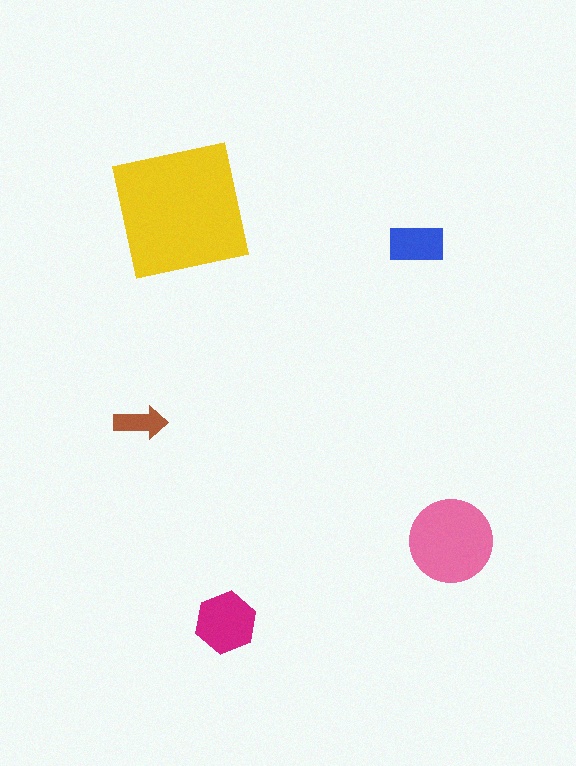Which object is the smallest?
The brown arrow.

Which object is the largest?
The yellow square.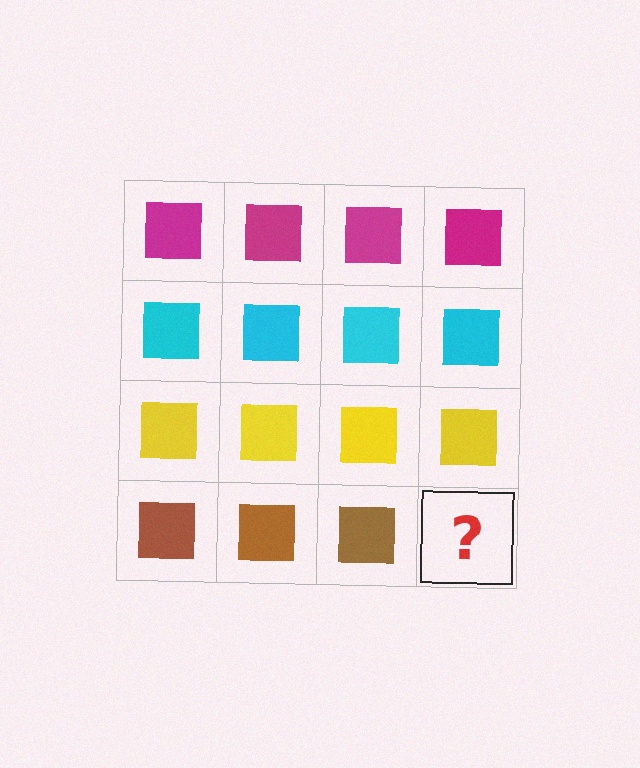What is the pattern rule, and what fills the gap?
The rule is that each row has a consistent color. The gap should be filled with a brown square.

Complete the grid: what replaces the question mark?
The question mark should be replaced with a brown square.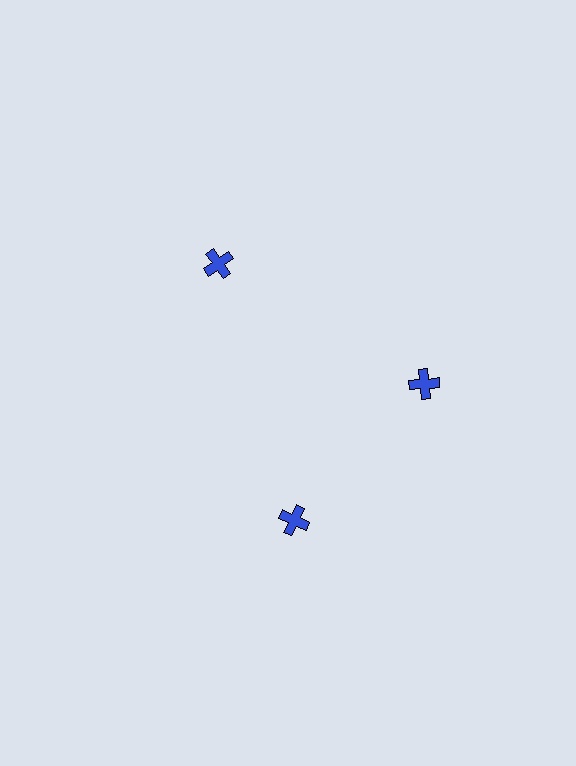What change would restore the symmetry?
The symmetry would be restored by rotating it back into even spacing with its neighbors so that all 3 crosses sit at equal angles and equal distance from the center.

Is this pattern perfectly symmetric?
No. The 3 blue crosses are arranged in a ring, but one element near the 7 o'clock position is rotated out of alignment along the ring, breaking the 3-fold rotational symmetry.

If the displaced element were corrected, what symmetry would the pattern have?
It would have 3-fold rotational symmetry — the pattern would map onto itself every 120 degrees.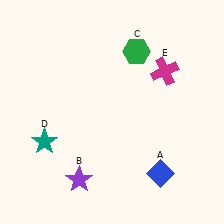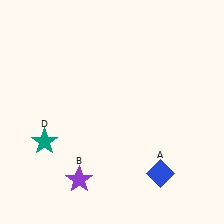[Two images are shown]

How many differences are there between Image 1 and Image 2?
There are 2 differences between the two images.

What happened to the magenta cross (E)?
The magenta cross (E) was removed in Image 2. It was in the top-right area of Image 1.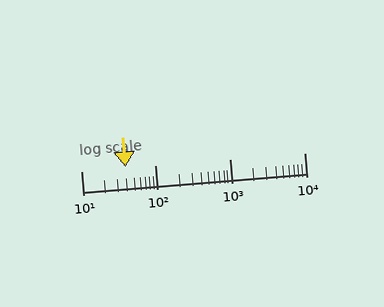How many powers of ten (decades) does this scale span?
The scale spans 3 decades, from 10 to 10000.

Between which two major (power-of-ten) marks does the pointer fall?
The pointer is between 10 and 100.